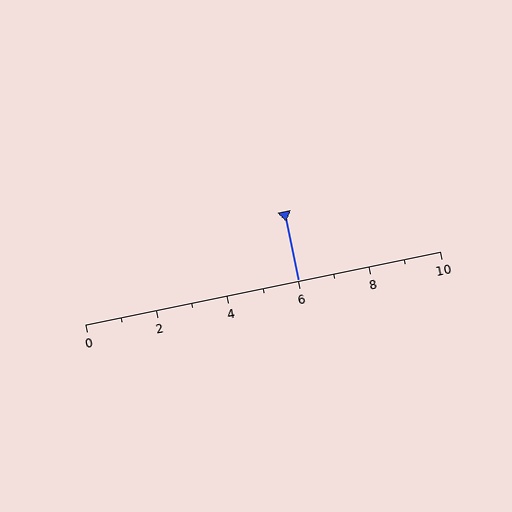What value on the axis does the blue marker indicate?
The marker indicates approximately 6.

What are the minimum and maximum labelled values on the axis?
The axis runs from 0 to 10.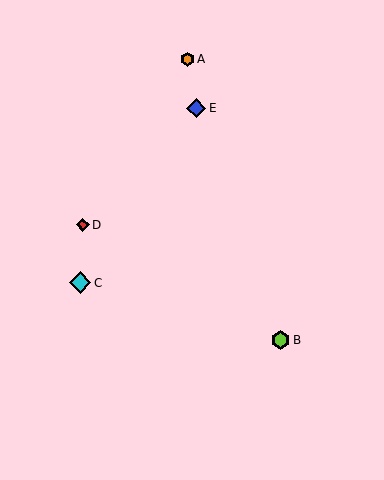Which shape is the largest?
The cyan diamond (labeled C) is the largest.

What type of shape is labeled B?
Shape B is a lime hexagon.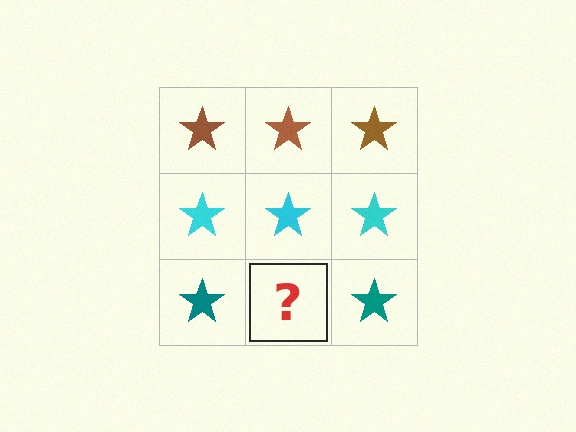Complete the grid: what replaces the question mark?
The question mark should be replaced with a teal star.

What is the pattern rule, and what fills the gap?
The rule is that each row has a consistent color. The gap should be filled with a teal star.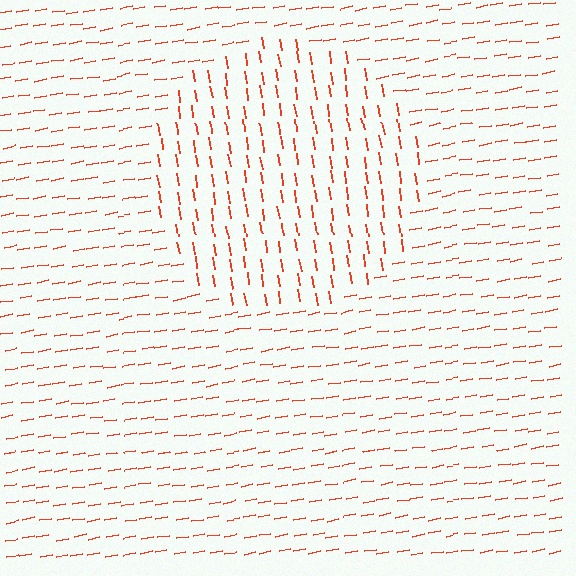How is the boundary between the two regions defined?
The boundary is defined purely by a change in line orientation (approximately 89 degrees difference). All lines are the same color and thickness.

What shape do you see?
I see a circle.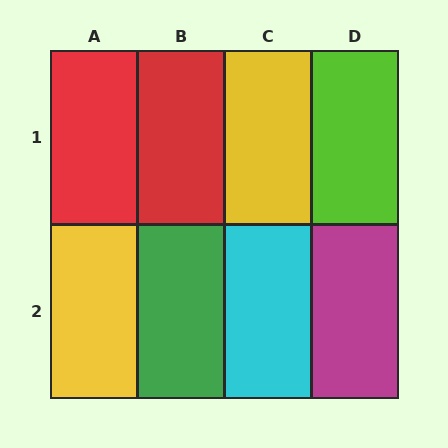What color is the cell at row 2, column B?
Green.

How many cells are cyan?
1 cell is cyan.